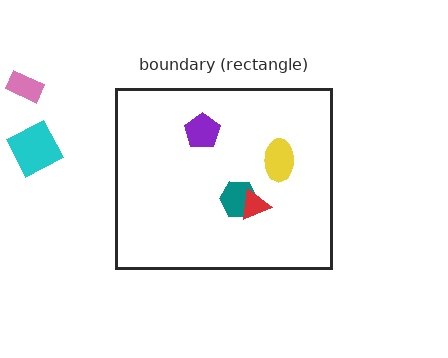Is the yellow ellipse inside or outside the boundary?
Inside.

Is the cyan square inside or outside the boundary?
Outside.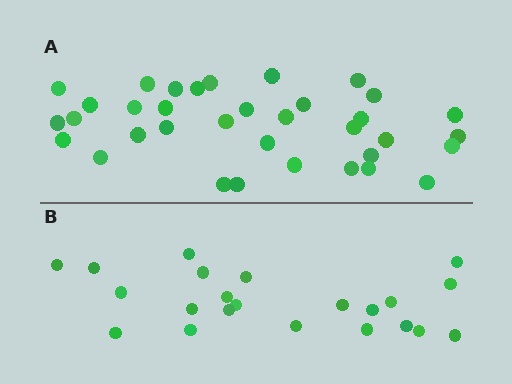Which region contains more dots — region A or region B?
Region A (the top region) has more dots.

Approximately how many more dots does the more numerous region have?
Region A has approximately 15 more dots than region B.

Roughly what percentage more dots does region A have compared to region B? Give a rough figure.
About 60% more.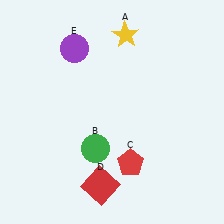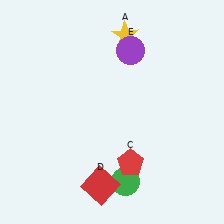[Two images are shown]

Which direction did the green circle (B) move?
The green circle (B) moved down.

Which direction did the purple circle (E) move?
The purple circle (E) moved right.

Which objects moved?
The objects that moved are: the green circle (B), the purple circle (E).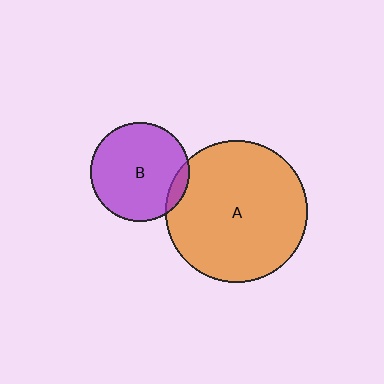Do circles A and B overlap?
Yes.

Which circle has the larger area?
Circle A (orange).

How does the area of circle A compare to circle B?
Approximately 2.1 times.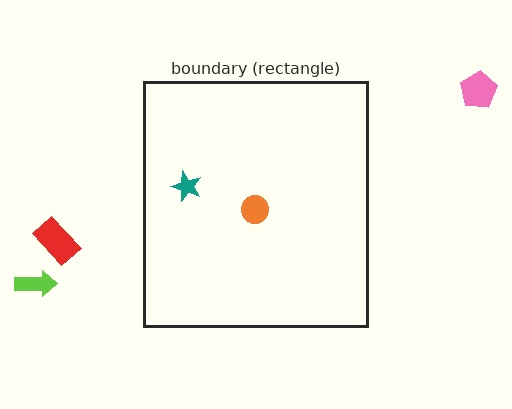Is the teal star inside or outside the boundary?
Inside.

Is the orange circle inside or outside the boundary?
Inside.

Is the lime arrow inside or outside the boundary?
Outside.